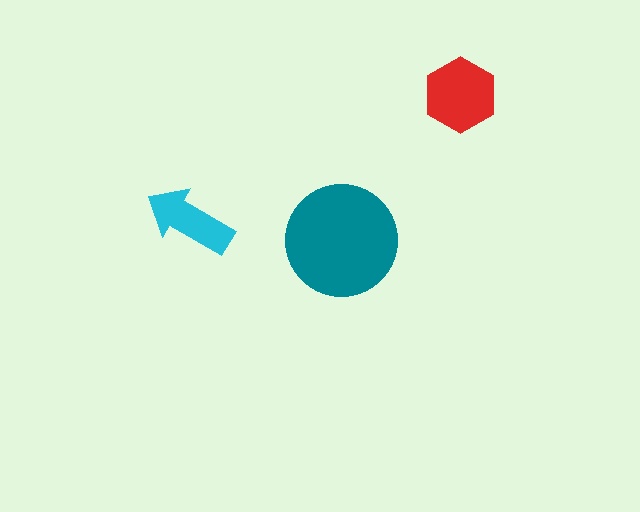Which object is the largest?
The teal circle.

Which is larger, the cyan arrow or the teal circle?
The teal circle.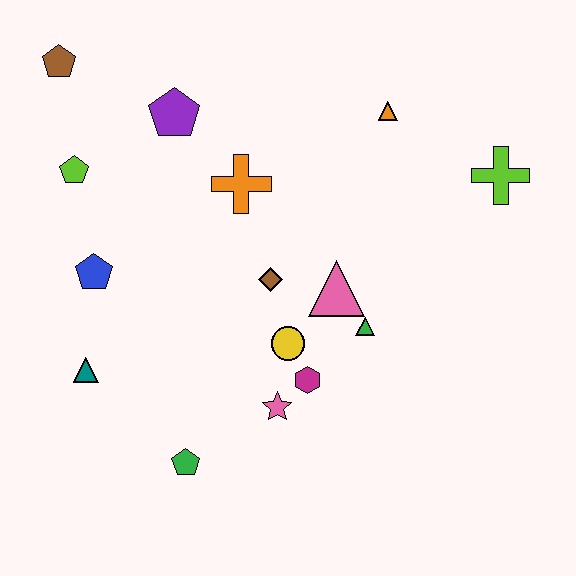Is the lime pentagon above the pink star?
Yes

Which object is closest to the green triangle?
The pink triangle is closest to the green triangle.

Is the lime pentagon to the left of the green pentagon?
Yes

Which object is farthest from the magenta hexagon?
The brown pentagon is farthest from the magenta hexagon.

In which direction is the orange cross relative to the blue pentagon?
The orange cross is to the right of the blue pentagon.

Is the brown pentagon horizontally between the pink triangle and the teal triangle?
No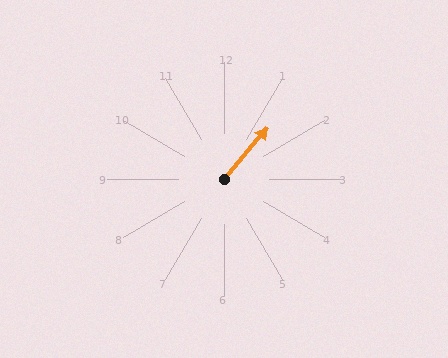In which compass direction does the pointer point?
Northeast.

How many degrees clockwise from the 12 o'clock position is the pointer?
Approximately 40 degrees.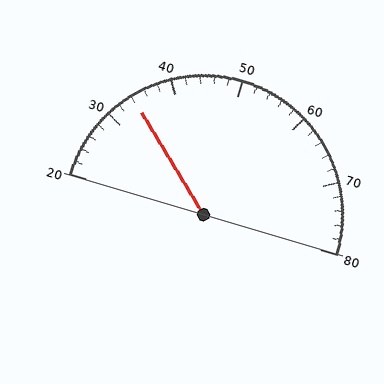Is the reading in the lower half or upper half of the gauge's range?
The reading is in the lower half of the range (20 to 80).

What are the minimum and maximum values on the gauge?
The gauge ranges from 20 to 80.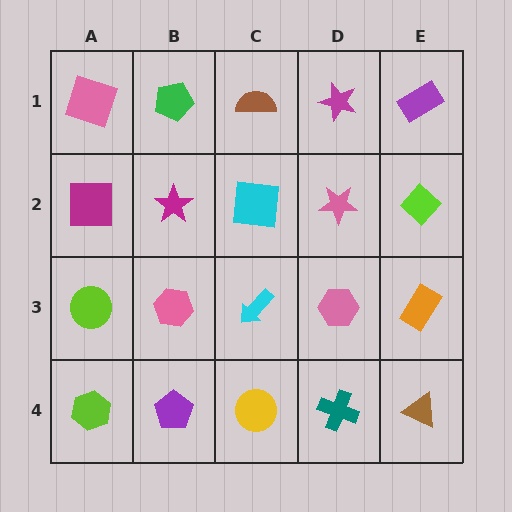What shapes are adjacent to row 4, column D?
A pink hexagon (row 3, column D), a yellow circle (row 4, column C), a brown triangle (row 4, column E).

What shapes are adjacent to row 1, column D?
A pink star (row 2, column D), a brown semicircle (row 1, column C), a purple rectangle (row 1, column E).